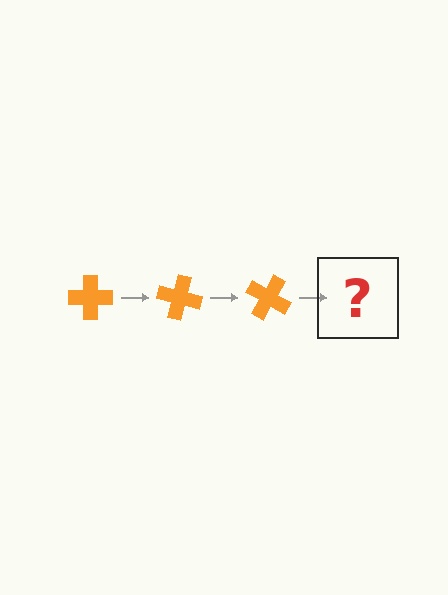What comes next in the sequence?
The next element should be an orange cross rotated 45 degrees.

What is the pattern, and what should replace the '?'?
The pattern is that the cross rotates 15 degrees each step. The '?' should be an orange cross rotated 45 degrees.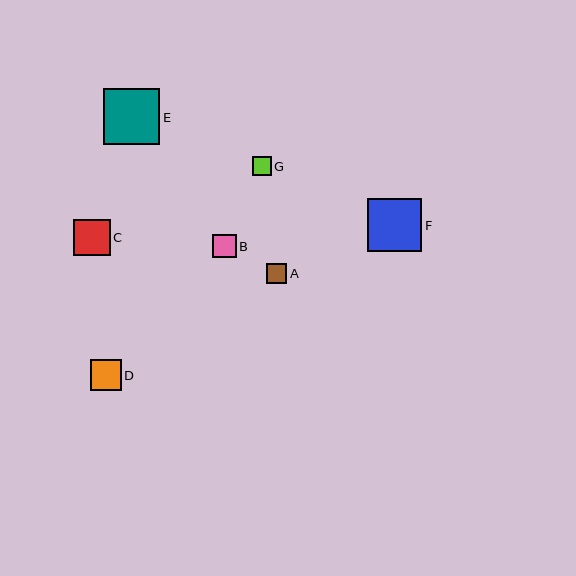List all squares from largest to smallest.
From largest to smallest: E, F, C, D, B, A, G.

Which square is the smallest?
Square G is the smallest with a size of approximately 19 pixels.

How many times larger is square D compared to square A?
Square D is approximately 1.5 times the size of square A.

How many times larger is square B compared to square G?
Square B is approximately 1.2 times the size of square G.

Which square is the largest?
Square E is the largest with a size of approximately 56 pixels.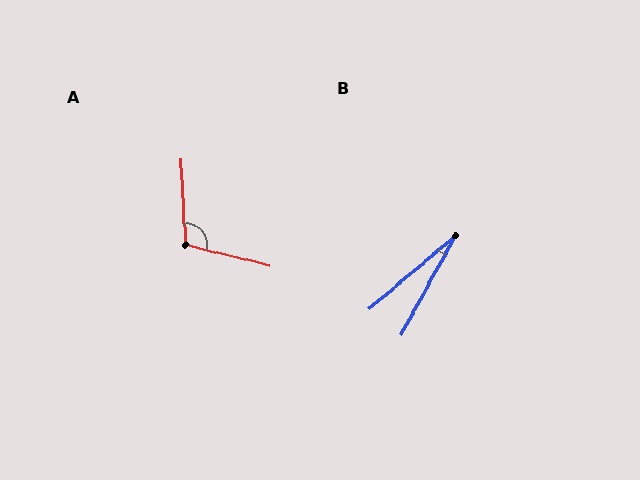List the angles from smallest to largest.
B (21°), A (106°).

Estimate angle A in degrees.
Approximately 106 degrees.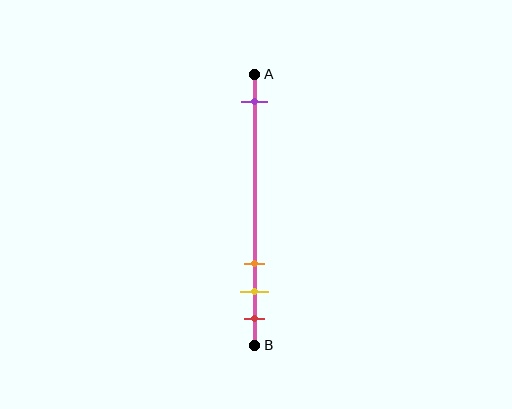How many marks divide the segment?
There are 4 marks dividing the segment.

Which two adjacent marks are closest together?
The yellow and red marks are the closest adjacent pair.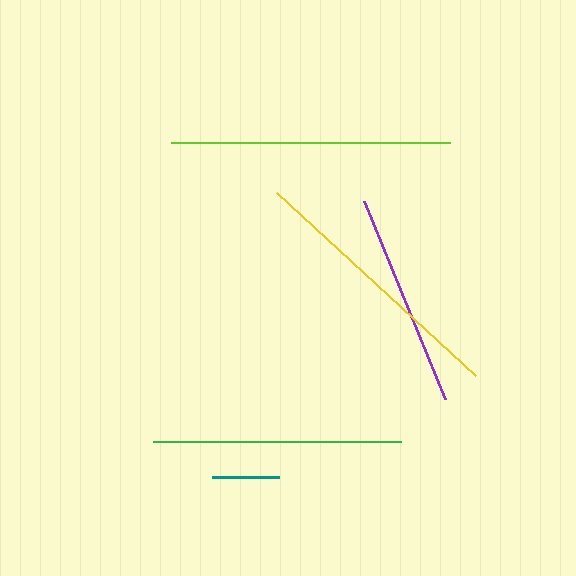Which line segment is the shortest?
The teal line is the shortest at approximately 67 pixels.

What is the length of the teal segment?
The teal segment is approximately 67 pixels long.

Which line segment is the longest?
The lime line is the longest at approximately 280 pixels.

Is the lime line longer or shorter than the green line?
The lime line is longer than the green line.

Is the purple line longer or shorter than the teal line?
The purple line is longer than the teal line.